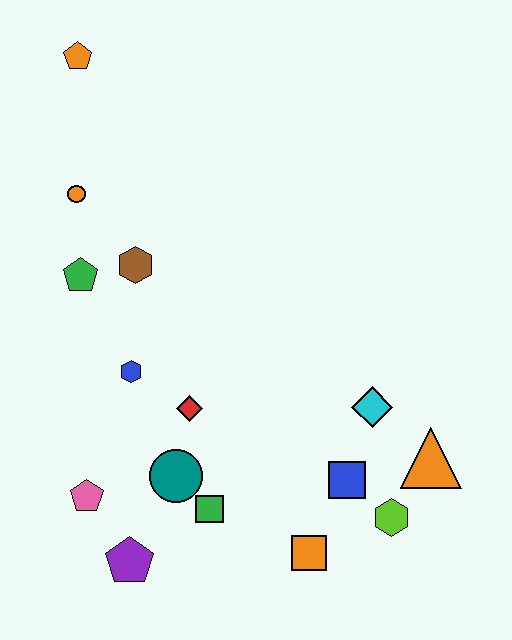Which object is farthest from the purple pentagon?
The orange pentagon is farthest from the purple pentagon.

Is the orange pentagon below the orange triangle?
No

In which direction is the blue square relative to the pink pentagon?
The blue square is to the right of the pink pentagon.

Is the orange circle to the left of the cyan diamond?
Yes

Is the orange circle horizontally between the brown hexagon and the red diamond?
No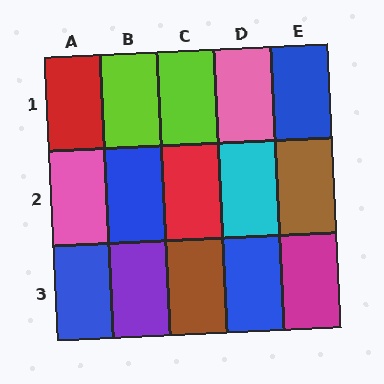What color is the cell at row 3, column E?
Magenta.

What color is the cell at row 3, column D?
Blue.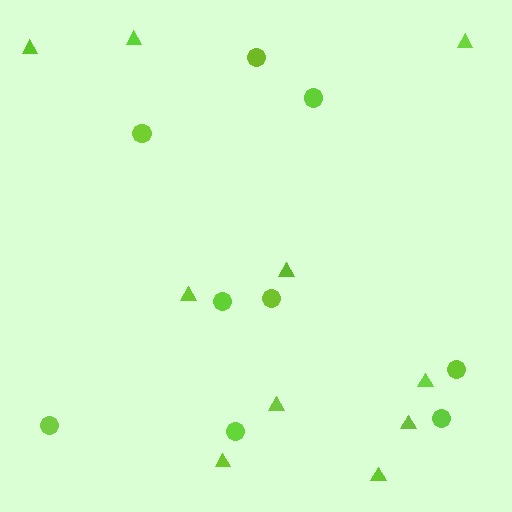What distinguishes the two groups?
There are 2 groups: one group of circles (9) and one group of triangles (10).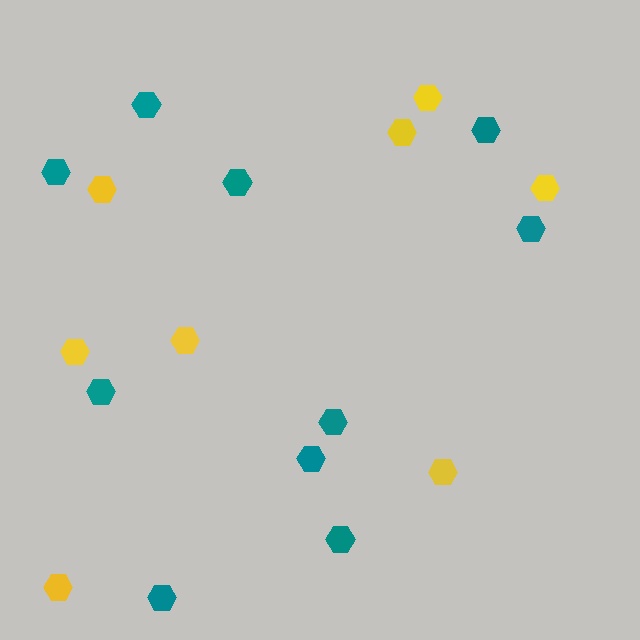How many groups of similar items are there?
There are 2 groups: one group of yellow hexagons (8) and one group of teal hexagons (10).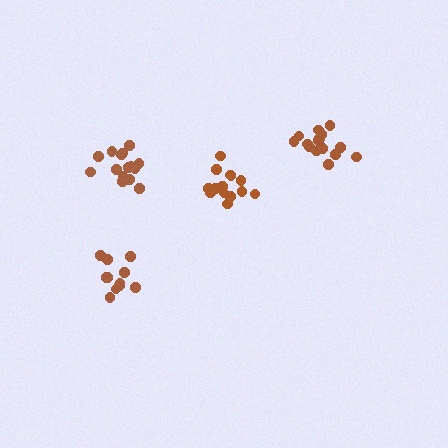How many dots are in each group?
Group 1: 15 dots, Group 2: 11 dots, Group 3: 16 dots, Group 4: 14 dots (56 total).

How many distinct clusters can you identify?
There are 4 distinct clusters.